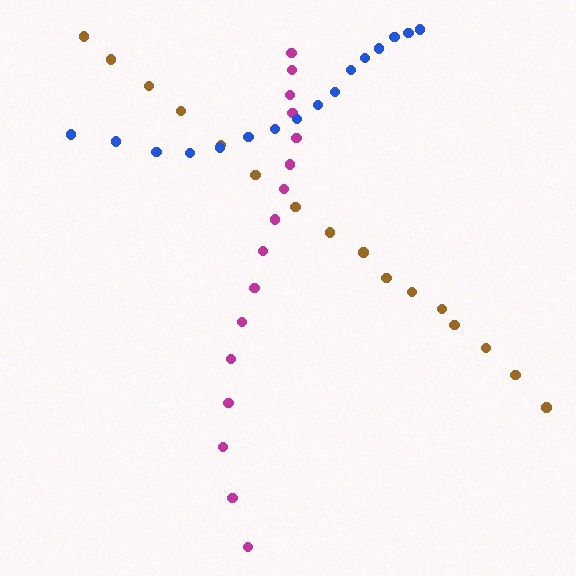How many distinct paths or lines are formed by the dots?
There are 3 distinct paths.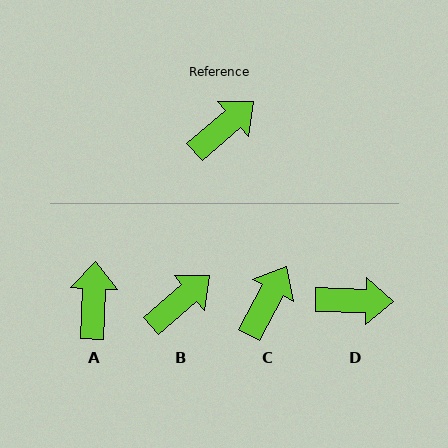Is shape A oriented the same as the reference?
No, it is off by about 47 degrees.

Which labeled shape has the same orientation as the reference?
B.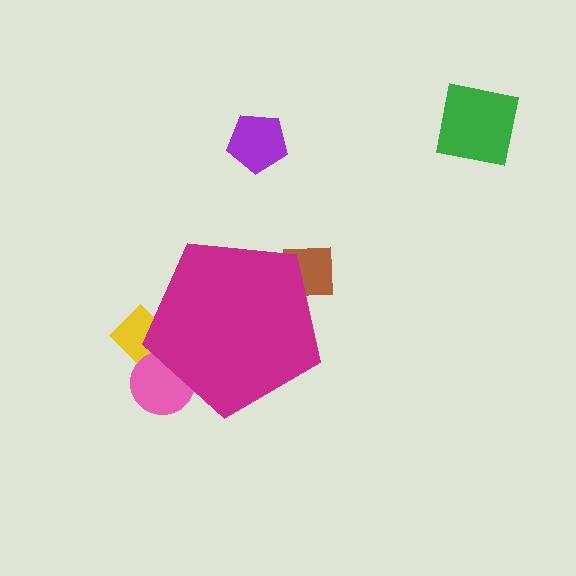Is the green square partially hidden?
No, the green square is fully visible.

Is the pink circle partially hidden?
Yes, the pink circle is partially hidden behind the magenta pentagon.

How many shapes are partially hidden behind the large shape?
3 shapes are partially hidden.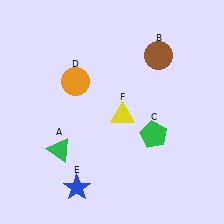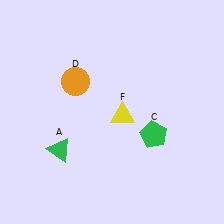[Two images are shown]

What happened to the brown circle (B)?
The brown circle (B) was removed in Image 2. It was in the top-right area of Image 1.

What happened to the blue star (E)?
The blue star (E) was removed in Image 2. It was in the bottom-left area of Image 1.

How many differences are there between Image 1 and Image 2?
There are 2 differences between the two images.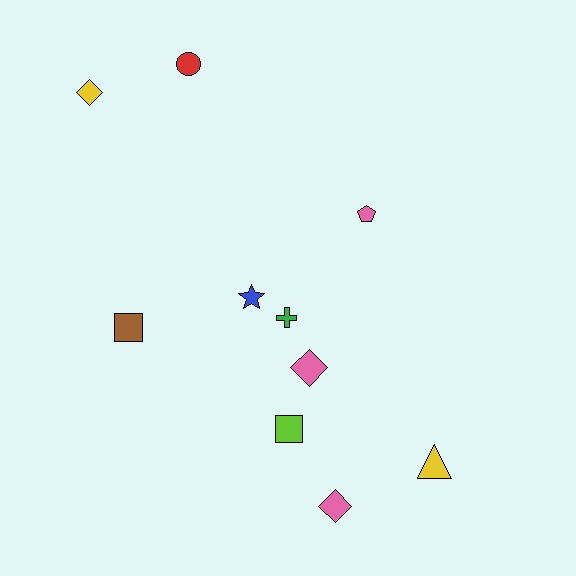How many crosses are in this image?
There is 1 cross.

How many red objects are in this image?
There is 1 red object.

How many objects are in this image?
There are 10 objects.